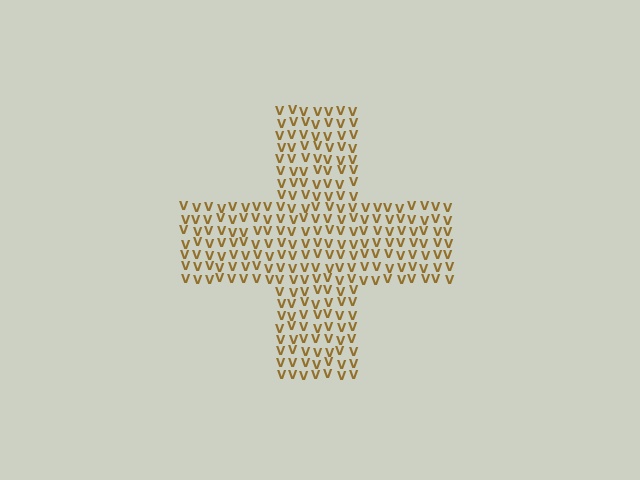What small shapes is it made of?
It is made of small letter V's.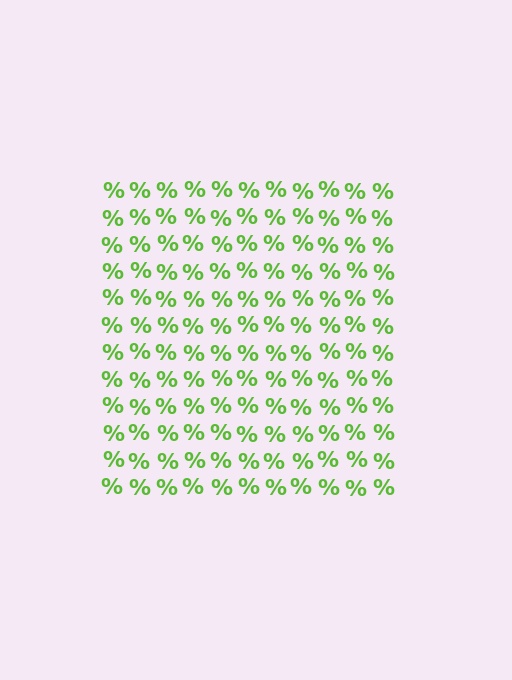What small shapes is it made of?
It is made of small percent signs.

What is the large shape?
The large shape is a square.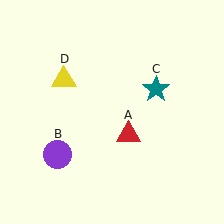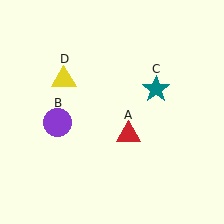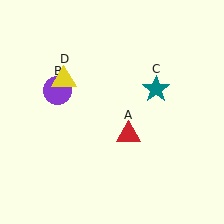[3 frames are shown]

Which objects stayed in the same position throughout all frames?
Red triangle (object A) and teal star (object C) and yellow triangle (object D) remained stationary.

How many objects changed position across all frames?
1 object changed position: purple circle (object B).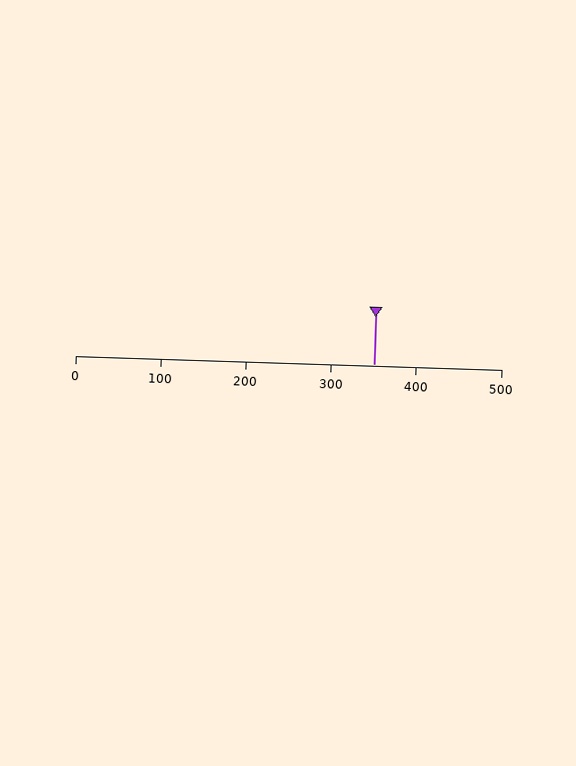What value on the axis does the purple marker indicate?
The marker indicates approximately 350.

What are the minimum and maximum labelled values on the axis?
The axis runs from 0 to 500.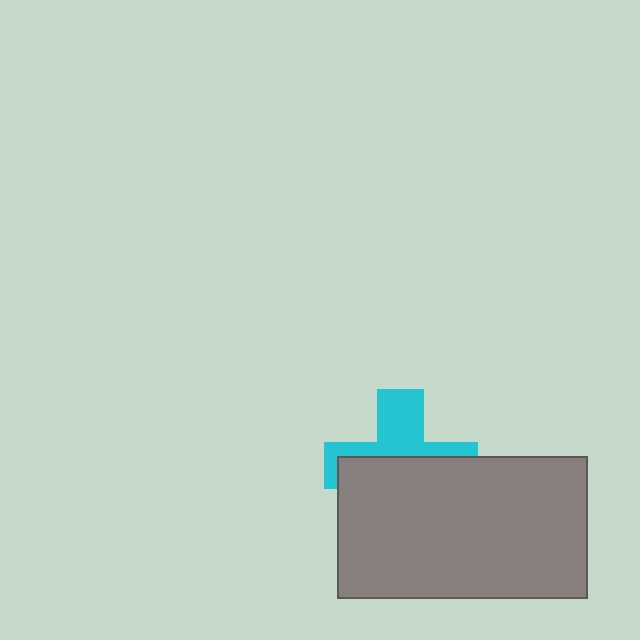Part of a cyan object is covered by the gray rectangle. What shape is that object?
It is a cross.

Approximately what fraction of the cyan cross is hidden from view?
Roughly 59% of the cyan cross is hidden behind the gray rectangle.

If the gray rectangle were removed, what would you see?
You would see the complete cyan cross.